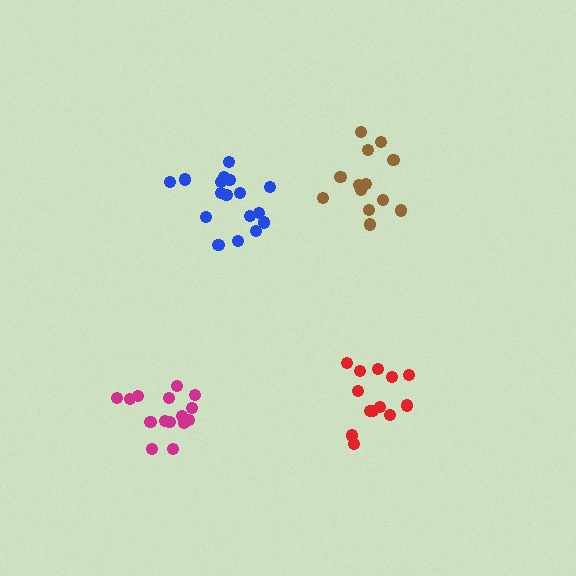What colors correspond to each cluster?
The clusters are colored: red, brown, magenta, blue.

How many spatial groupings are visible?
There are 4 spatial groupings.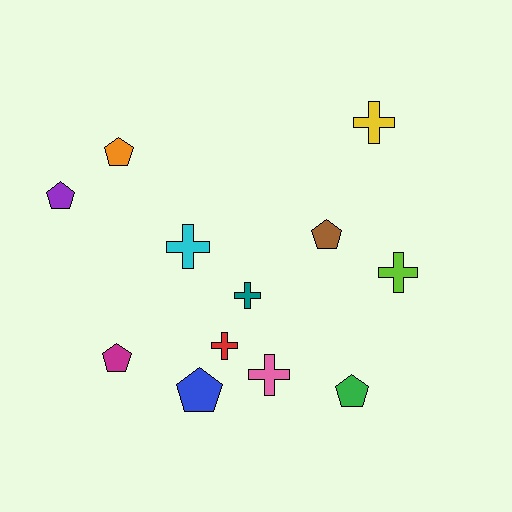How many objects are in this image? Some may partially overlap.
There are 12 objects.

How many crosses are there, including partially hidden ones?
There are 6 crosses.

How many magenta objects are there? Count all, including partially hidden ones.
There is 1 magenta object.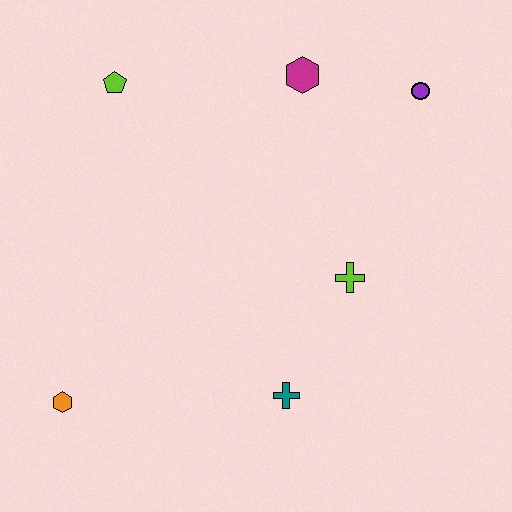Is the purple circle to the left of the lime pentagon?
No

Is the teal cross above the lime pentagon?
No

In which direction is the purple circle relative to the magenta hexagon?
The purple circle is to the right of the magenta hexagon.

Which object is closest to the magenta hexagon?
The purple circle is closest to the magenta hexagon.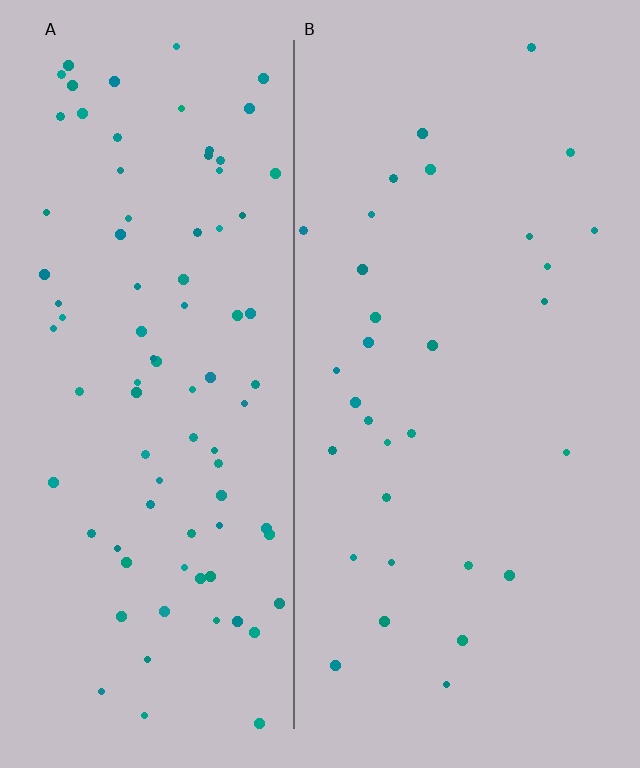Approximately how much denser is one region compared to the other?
Approximately 2.7× — region A over region B.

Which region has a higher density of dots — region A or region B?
A (the left).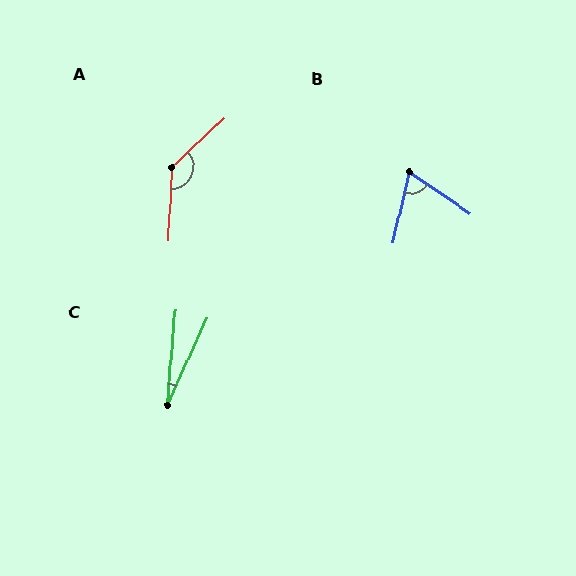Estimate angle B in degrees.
Approximately 68 degrees.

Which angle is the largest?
A, at approximately 136 degrees.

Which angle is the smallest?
C, at approximately 20 degrees.